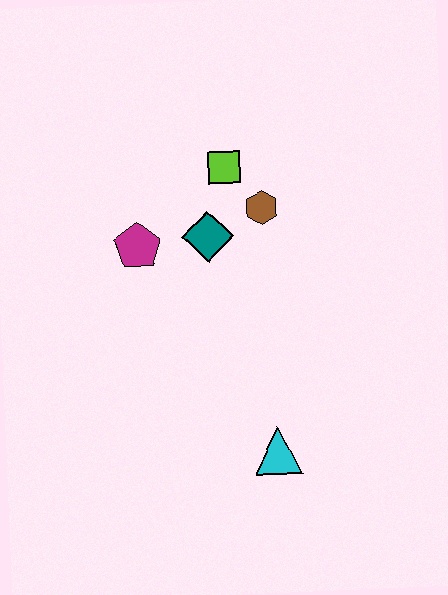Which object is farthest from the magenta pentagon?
The cyan triangle is farthest from the magenta pentagon.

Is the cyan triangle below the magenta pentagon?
Yes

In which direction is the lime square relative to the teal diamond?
The lime square is above the teal diamond.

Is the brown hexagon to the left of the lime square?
No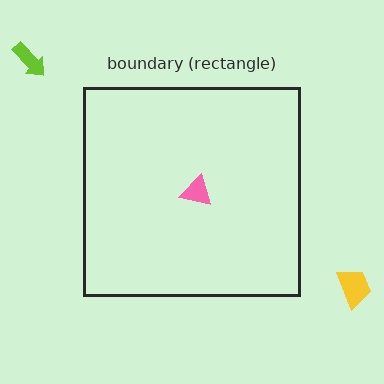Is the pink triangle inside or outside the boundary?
Inside.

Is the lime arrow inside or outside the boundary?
Outside.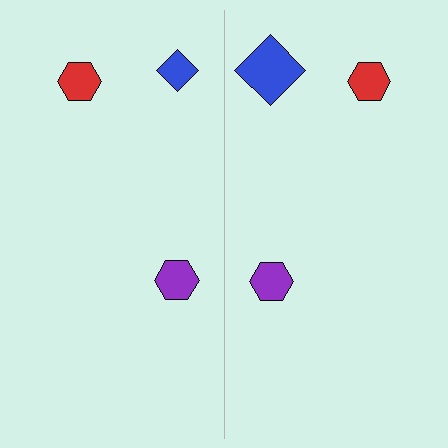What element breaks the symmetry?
The blue diamond on the right side has a different size than its mirror counterpart.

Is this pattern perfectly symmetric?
No, the pattern is not perfectly symmetric. The blue diamond on the right side has a different size than its mirror counterpart.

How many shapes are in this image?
There are 6 shapes in this image.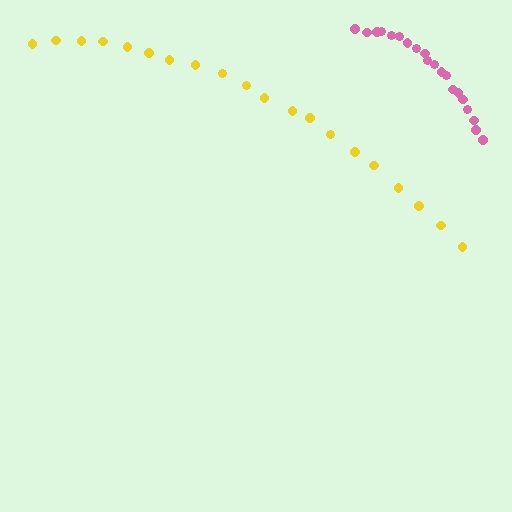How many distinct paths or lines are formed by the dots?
There are 2 distinct paths.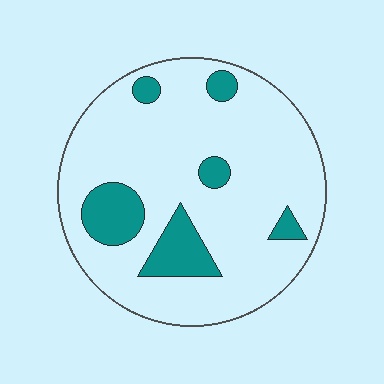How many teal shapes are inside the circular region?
6.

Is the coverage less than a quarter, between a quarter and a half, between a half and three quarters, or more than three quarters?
Less than a quarter.